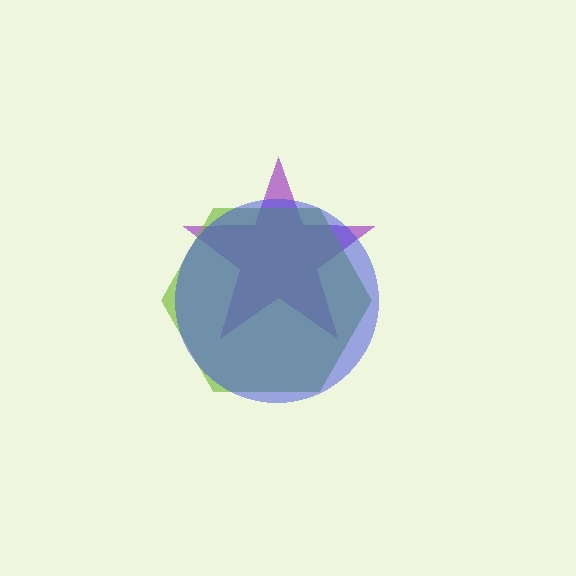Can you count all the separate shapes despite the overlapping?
Yes, there are 3 separate shapes.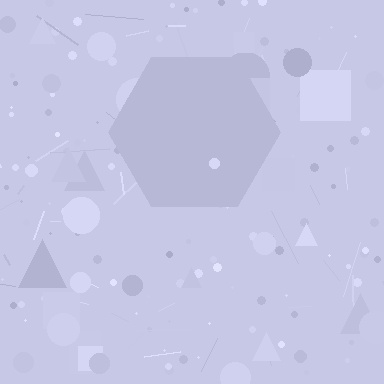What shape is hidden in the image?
A hexagon is hidden in the image.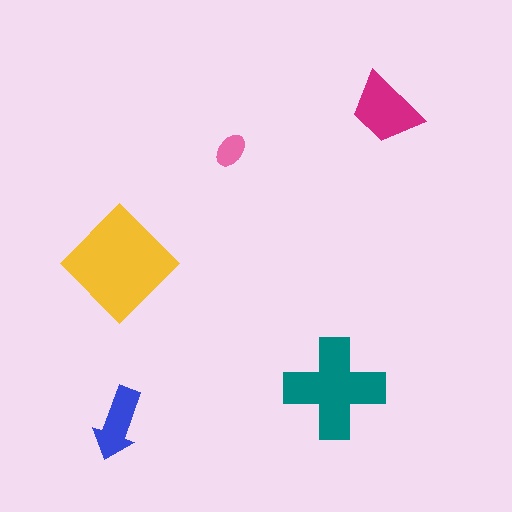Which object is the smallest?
The pink ellipse.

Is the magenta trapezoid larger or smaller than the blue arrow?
Larger.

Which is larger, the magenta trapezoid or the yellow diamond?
The yellow diamond.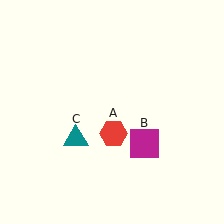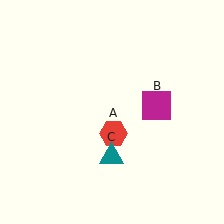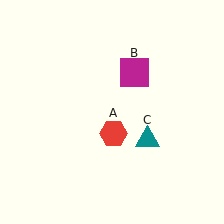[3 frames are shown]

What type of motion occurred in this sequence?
The magenta square (object B), teal triangle (object C) rotated counterclockwise around the center of the scene.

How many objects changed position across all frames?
2 objects changed position: magenta square (object B), teal triangle (object C).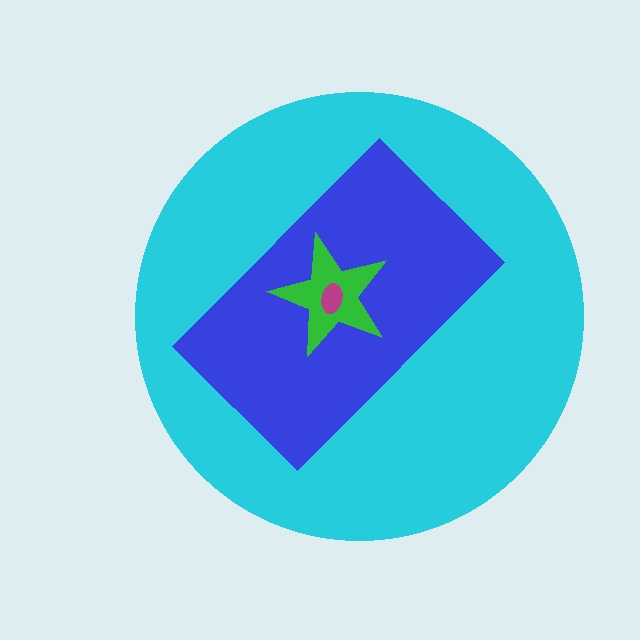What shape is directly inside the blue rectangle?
The green star.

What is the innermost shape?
The magenta ellipse.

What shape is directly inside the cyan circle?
The blue rectangle.